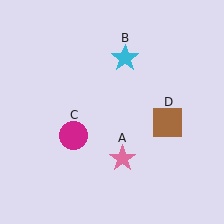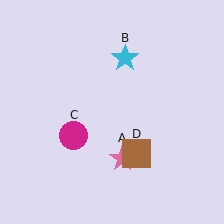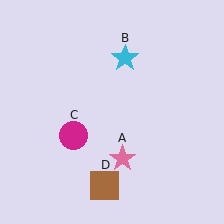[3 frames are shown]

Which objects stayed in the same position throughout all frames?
Pink star (object A) and cyan star (object B) and magenta circle (object C) remained stationary.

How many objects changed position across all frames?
1 object changed position: brown square (object D).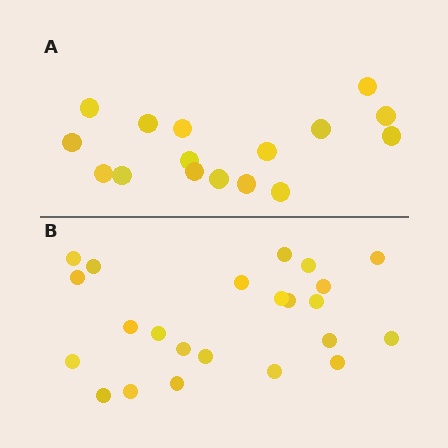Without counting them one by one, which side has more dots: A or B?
Region B (the bottom region) has more dots.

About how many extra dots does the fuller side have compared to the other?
Region B has roughly 8 or so more dots than region A.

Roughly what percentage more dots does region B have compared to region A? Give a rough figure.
About 45% more.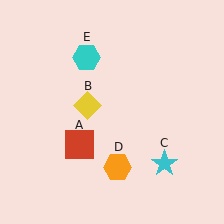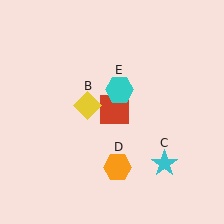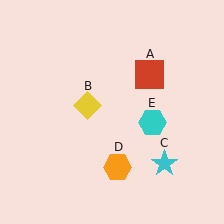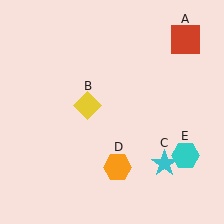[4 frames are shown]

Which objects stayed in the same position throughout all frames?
Yellow diamond (object B) and cyan star (object C) and orange hexagon (object D) remained stationary.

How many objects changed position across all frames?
2 objects changed position: red square (object A), cyan hexagon (object E).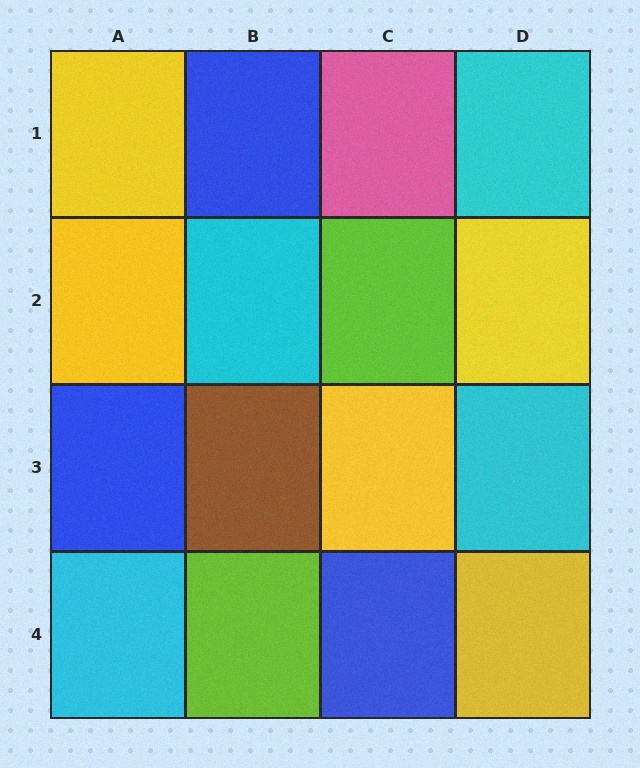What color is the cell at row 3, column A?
Blue.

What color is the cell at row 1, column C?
Pink.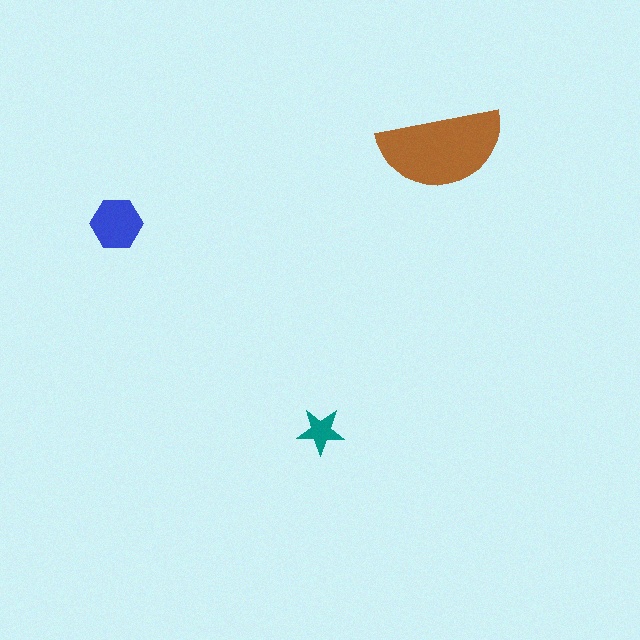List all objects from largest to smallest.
The brown semicircle, the blue hexagon, the teal star.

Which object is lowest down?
The teal star is bottommost.